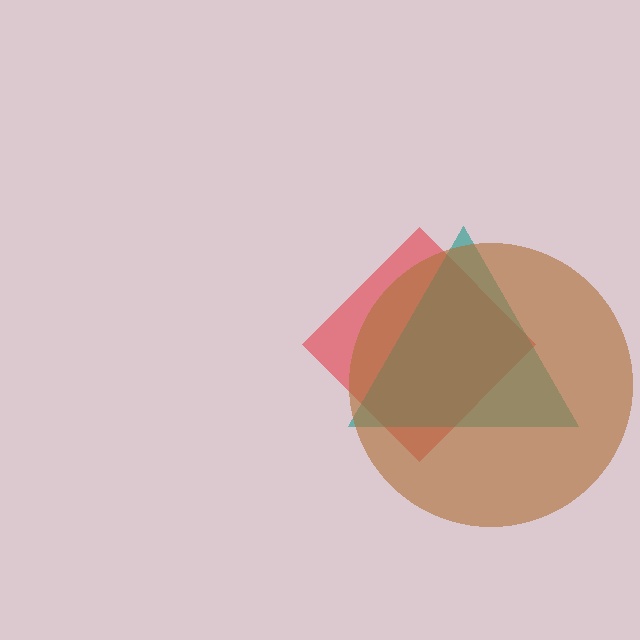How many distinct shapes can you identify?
There are 3 distinct shapes: a red diamond, a teal triangle, a brown circle.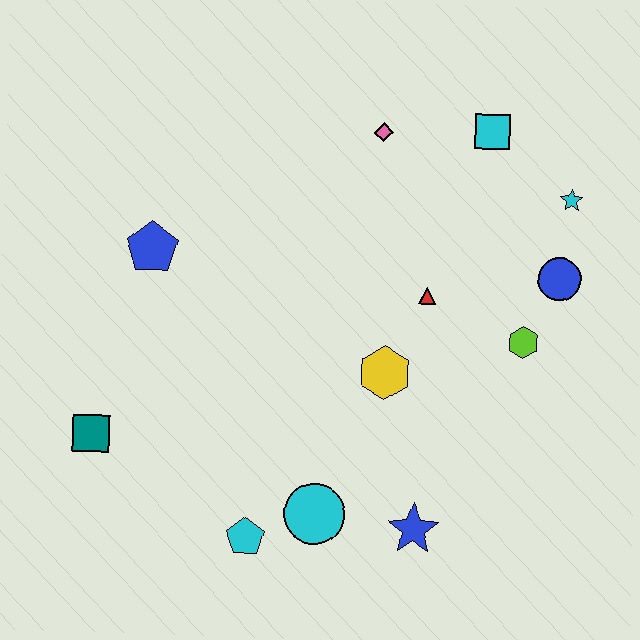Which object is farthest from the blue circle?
The teal square is farthest from the blue circle.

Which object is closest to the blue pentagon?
The teal square is closest to the blue pentagon.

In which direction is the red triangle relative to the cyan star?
The red triangle is to the left of the cyan star.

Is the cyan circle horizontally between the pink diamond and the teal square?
Yes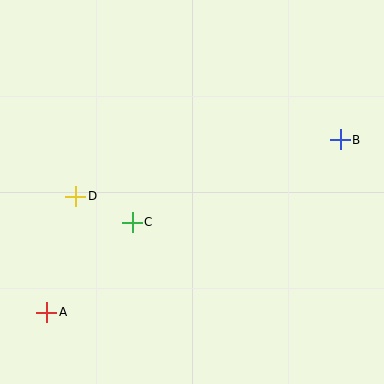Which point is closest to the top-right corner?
Point B is closest to the top-right corner.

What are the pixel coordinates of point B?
Point B is at (340, 140).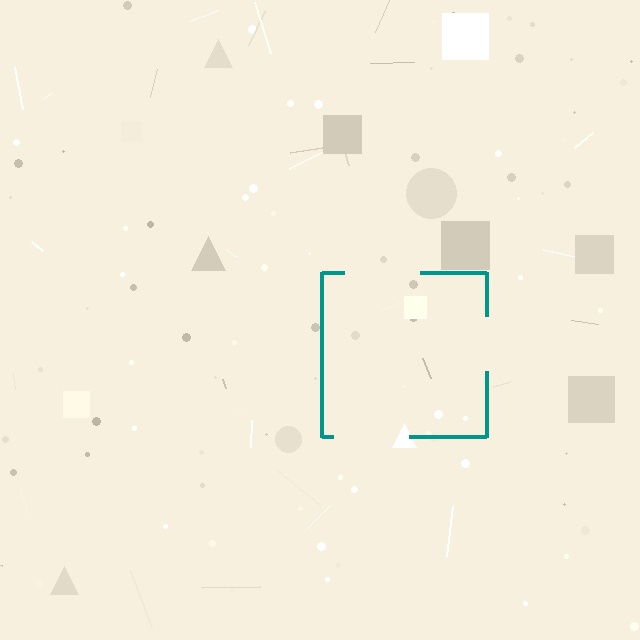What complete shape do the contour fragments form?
The contour fragments form a square.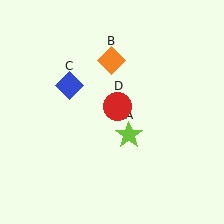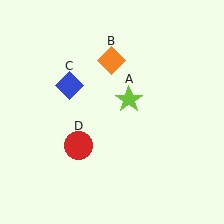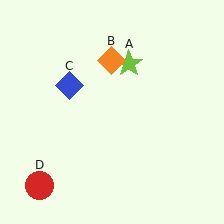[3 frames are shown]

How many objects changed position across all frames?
2 objects changed position: lime star (object A), red circle (object D).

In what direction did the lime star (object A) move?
The lime star (object A) moved up.